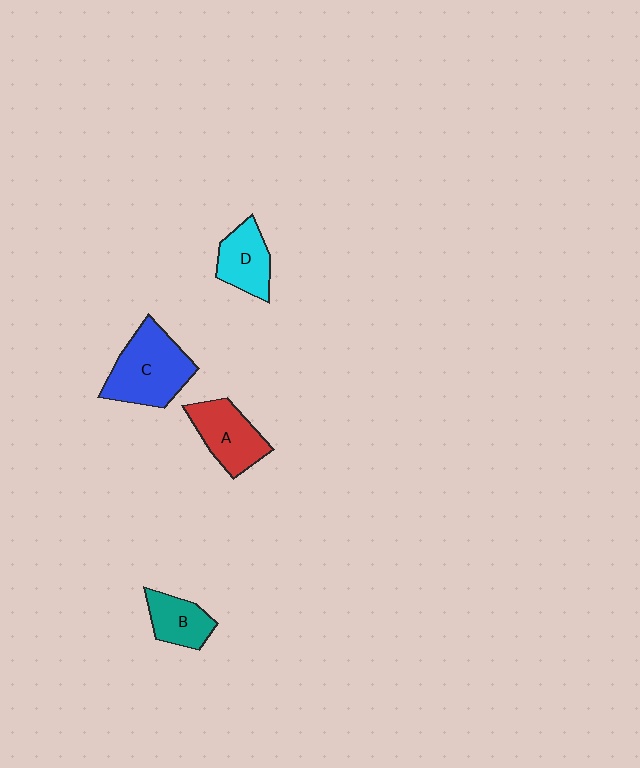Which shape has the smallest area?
Shape B (teal).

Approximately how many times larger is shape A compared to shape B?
Approximately 1.4 times.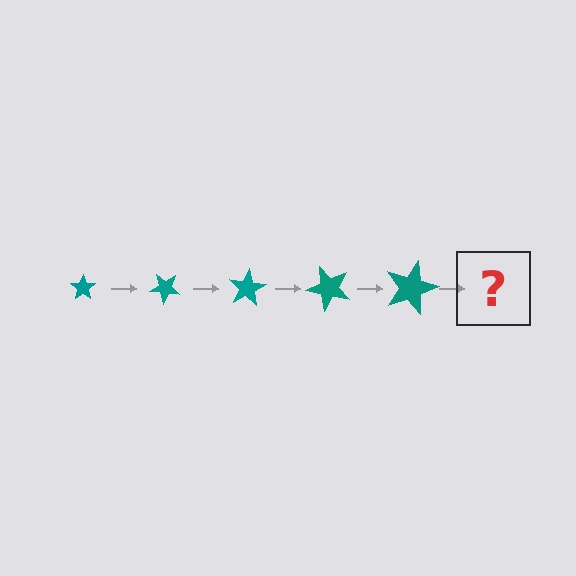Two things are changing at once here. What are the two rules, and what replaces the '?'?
The two rules are that the star grows larger each step and it rotates 40 degrees each step. The '?' should be a star, larger than the previous one and rotated 200 degrees from the start.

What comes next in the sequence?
The next element should be a star, larger than the previous one and rotated 200 degrees from the start.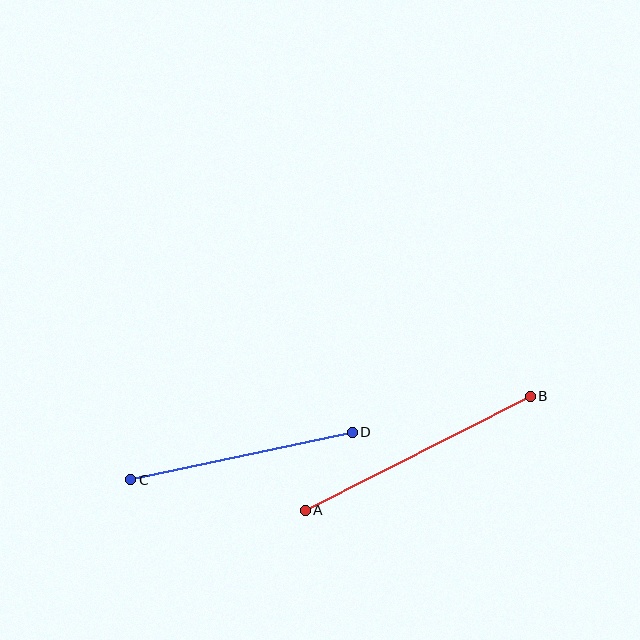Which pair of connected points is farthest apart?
Points A and B are farthest apart.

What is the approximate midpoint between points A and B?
The midpoint is at approximately (418, 453) pixels.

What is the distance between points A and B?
The distance is approximately 252 pixels.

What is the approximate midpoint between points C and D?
The midpoint is at approximately (242, 456) pixels.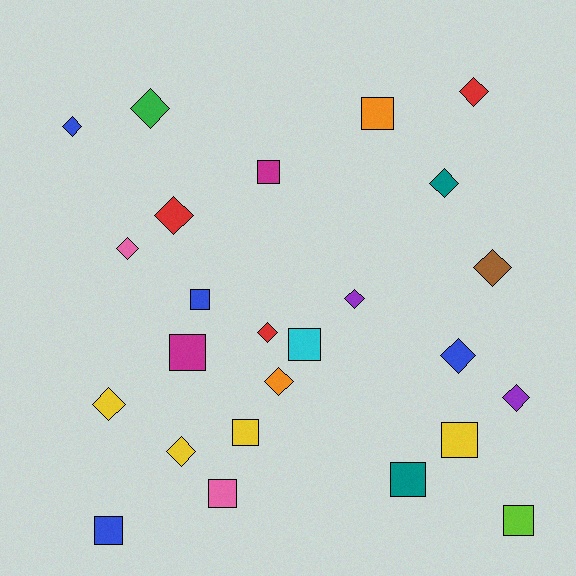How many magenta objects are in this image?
There are 2 magenta objects.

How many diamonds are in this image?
There are 14 diamonds.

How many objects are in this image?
There are 25 objects.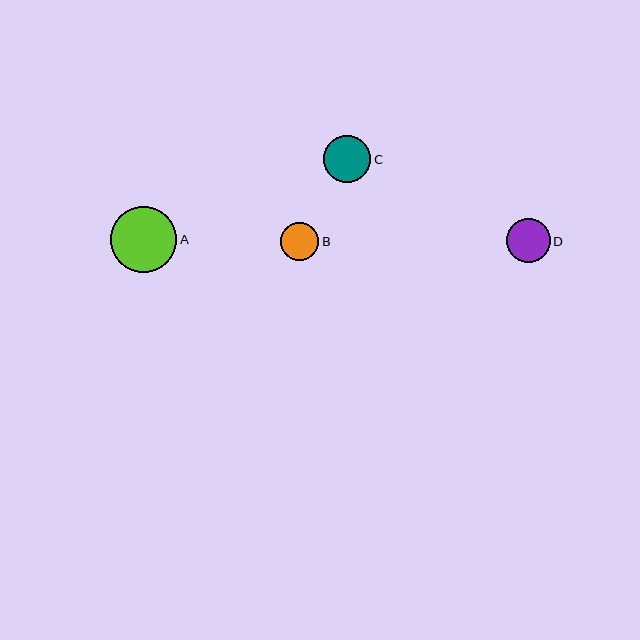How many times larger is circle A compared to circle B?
Circle A is approximately 1.7 times the size of circle B.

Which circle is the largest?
Circle A is the largest with a size of approximately 66 pixels.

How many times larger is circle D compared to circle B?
Circle D is approximately 1.1 times the size of circle B.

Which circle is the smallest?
Circle B is the smallest with a size of approximately 38 pixels.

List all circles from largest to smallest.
From largest to smallest: A, C, D, B.